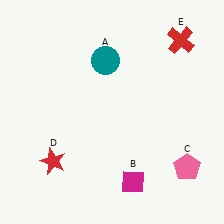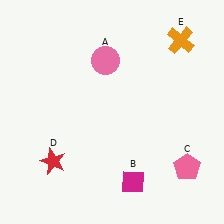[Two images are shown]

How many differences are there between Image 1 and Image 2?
There are 2 differences between the two images.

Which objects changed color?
A changed from teal to pink. E changed from red to orange.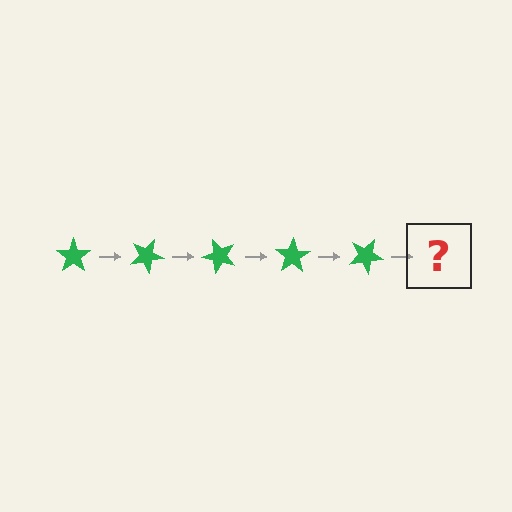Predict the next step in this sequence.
The next step is a green star rotated 125 degrees.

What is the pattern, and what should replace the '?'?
The pattern is that the star rotates 25 degrees each step. The '?' should be a green star rotated 125 degrees.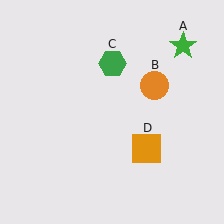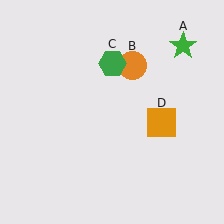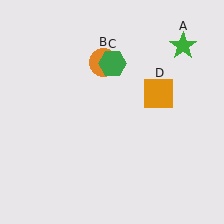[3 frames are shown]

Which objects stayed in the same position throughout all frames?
Green star (object A) and green hexagon (object C) remained stationary.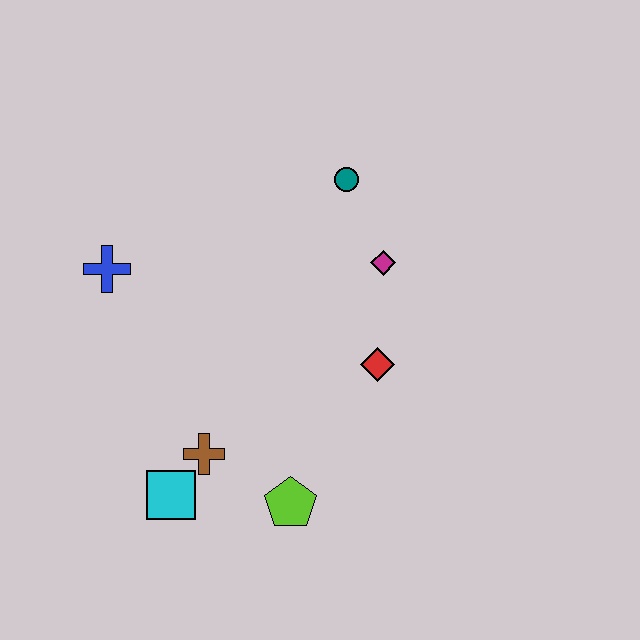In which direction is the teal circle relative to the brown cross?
The teal circle is above the brown cross.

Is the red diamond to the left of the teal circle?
No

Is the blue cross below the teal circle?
Yes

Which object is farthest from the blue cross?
The lime pentagon is farthest from the blue cross.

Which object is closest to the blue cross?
The brown cross is closest to the blue cross.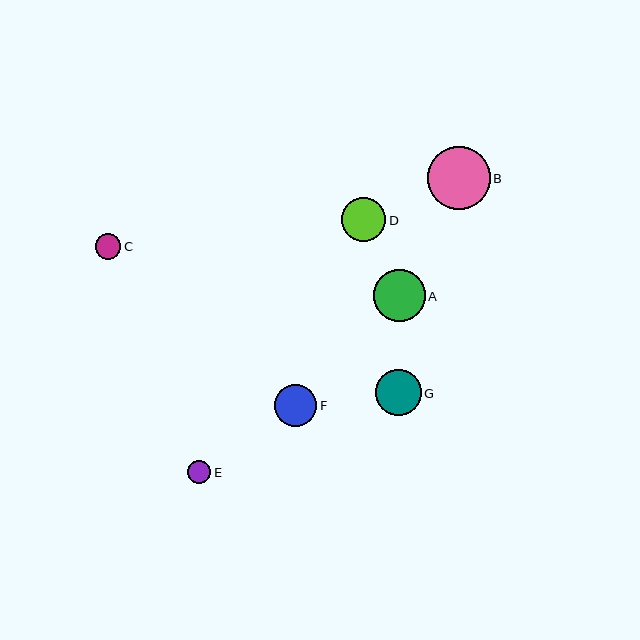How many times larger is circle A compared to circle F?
Circle A is approximately 1.2 times the size of circle F.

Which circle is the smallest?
Circle E is the smallest with a size of approximately 23 pixels.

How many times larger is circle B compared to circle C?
Circle B is approximately 2.5 times the size of circle C.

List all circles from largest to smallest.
From largest to smallest: B, A, G, D, F, C, E.